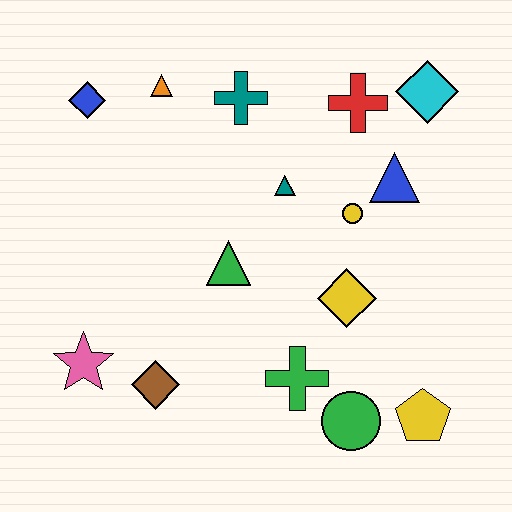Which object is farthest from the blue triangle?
The pink star is farthest from the blue triangle.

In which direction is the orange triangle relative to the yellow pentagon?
The orange triangle is above the yellow pentagon.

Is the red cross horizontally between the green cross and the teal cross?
No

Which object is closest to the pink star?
The brown diamond is closest to the pink star.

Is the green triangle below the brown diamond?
No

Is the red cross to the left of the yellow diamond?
No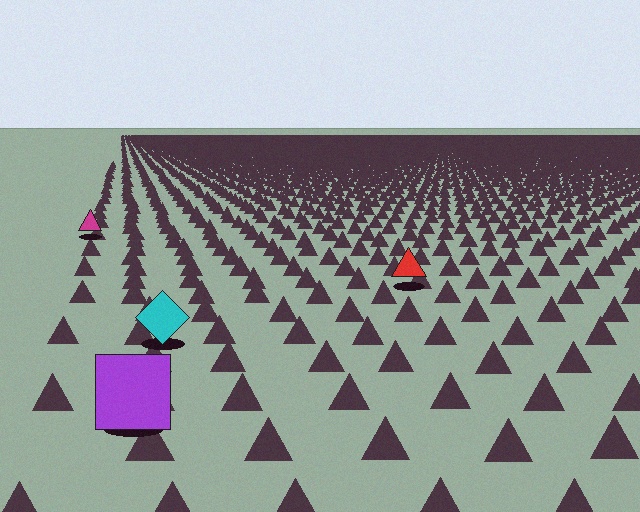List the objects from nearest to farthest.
From nearest to farthest: the purple square, the cyan diamond, the red triangle, the magenta triangle.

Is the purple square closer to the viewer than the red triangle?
Yes. The purple square is closer — you can tell from the texture gradient: the ground texture is coarser near it.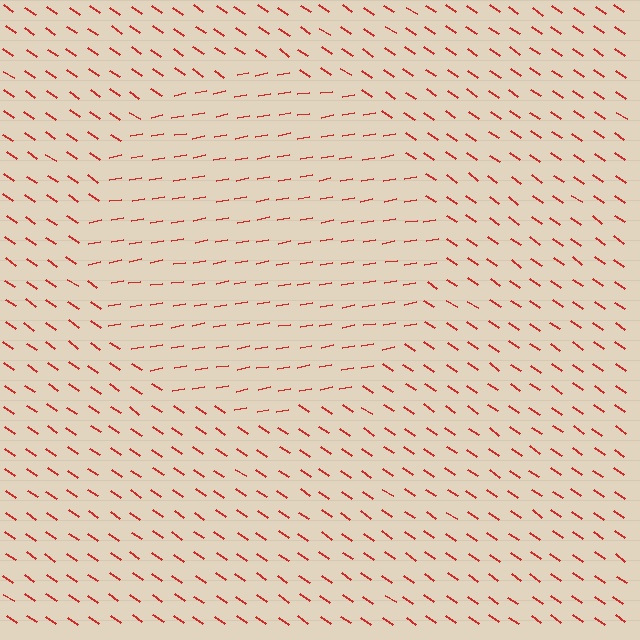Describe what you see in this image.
The image is filled with small red line segments. A circle region in the image has lines oriented differently from the surrounding lines, creating a visible texture boundary.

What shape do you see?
I see a circle.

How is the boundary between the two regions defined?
The boundary is defined purely by a change in line orientation (approximately 45 degrees difference). All lines are the same color and thickness.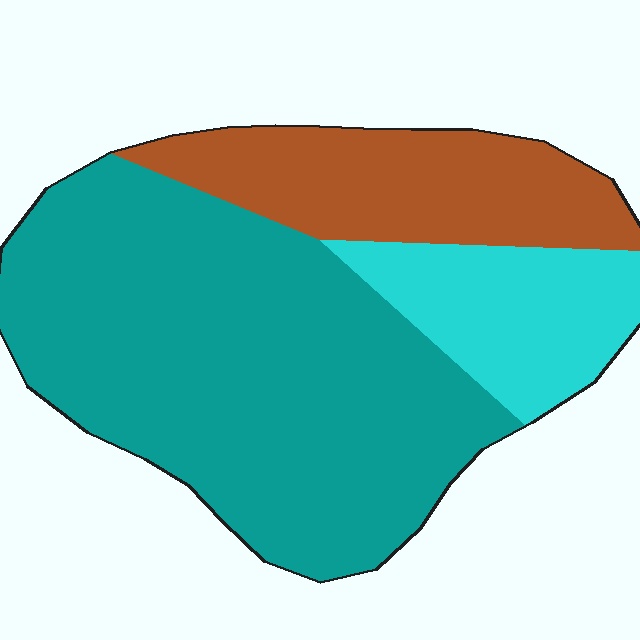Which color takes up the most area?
Teal, at roughly 60%.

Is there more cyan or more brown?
Brown.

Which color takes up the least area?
Cyan, at roughly 15%.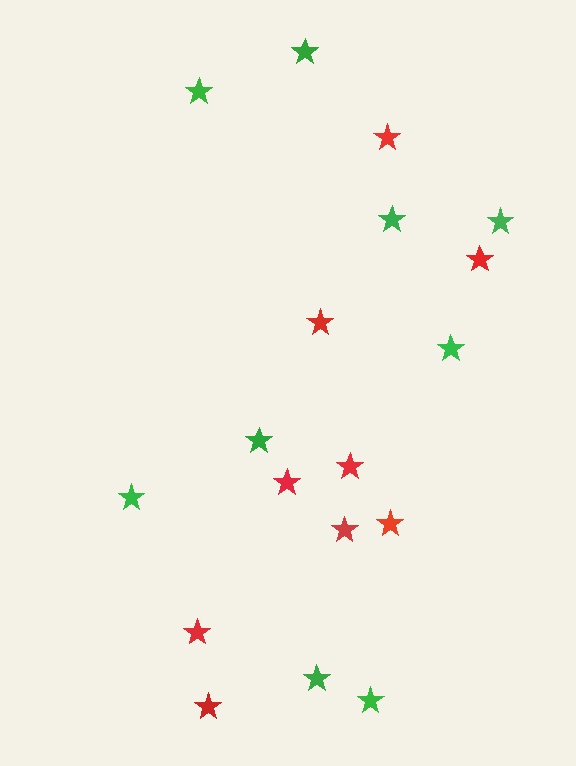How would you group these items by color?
There are 2 groups: one group of green stars (9) and one group of red stars (9).